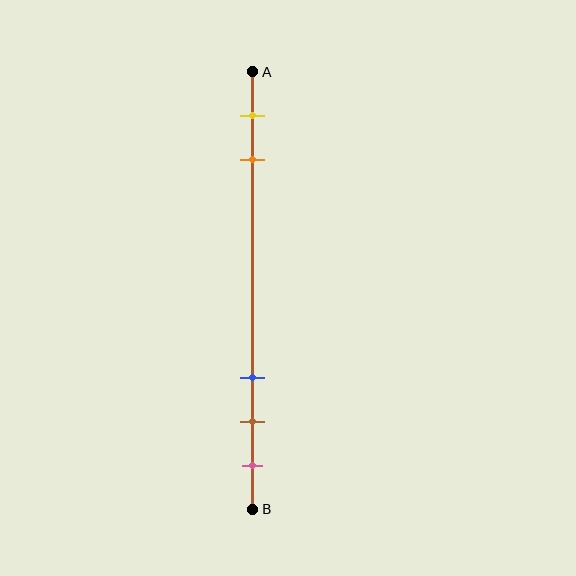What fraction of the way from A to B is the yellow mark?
The yellow mark is approximately 10% (0.1) of the way from A to B.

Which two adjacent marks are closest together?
The brown and pink marks are the closest adjacent pair.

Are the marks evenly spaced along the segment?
No, the marks are not evenly spaced.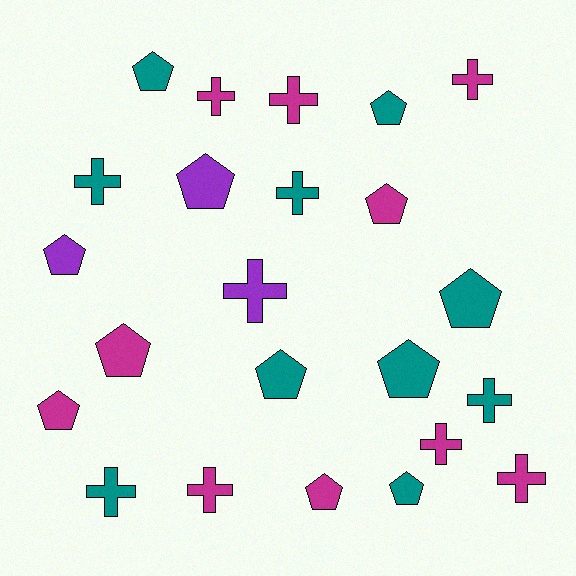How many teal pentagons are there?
There are 6 teal pentagons.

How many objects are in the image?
There are 23 objects.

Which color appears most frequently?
Magenta, with 10 objects.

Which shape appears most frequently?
Pentagon, with 12 objects.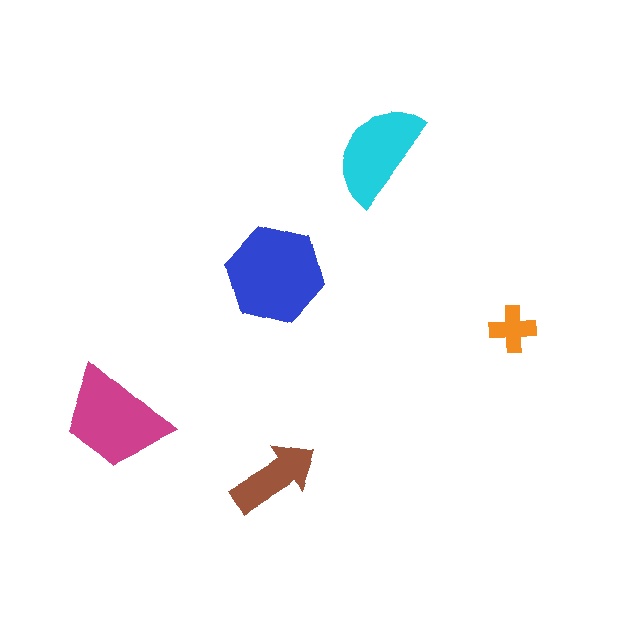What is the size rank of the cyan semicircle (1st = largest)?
3rd.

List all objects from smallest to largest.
The orange cross, the brown arrow, the cyan semicircle, the magenta trapezoid, the blue hexagon.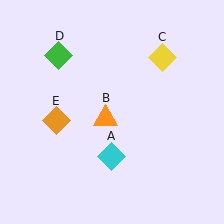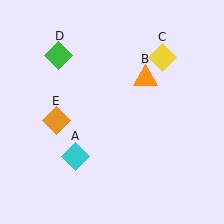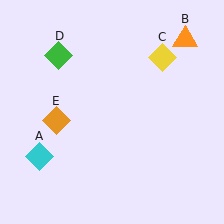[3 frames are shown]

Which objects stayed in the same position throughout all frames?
Yellow diamond (object C) and green diamond (object D) and orange diamond (object E) remained stationary.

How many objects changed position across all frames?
2 objects changed position: cyan diamond (object A), orange triangle (object B).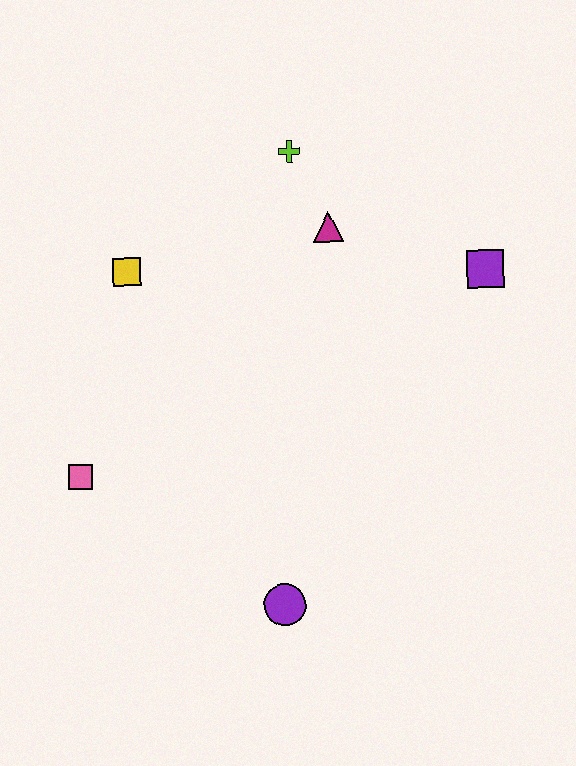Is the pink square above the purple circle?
Yes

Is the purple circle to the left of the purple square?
Yes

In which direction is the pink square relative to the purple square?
The pink square is to the left of the purple square.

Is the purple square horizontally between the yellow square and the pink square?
No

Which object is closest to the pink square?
The yellow square is closest to the pink square.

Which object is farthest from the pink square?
The purple square is farthest from the pink square.